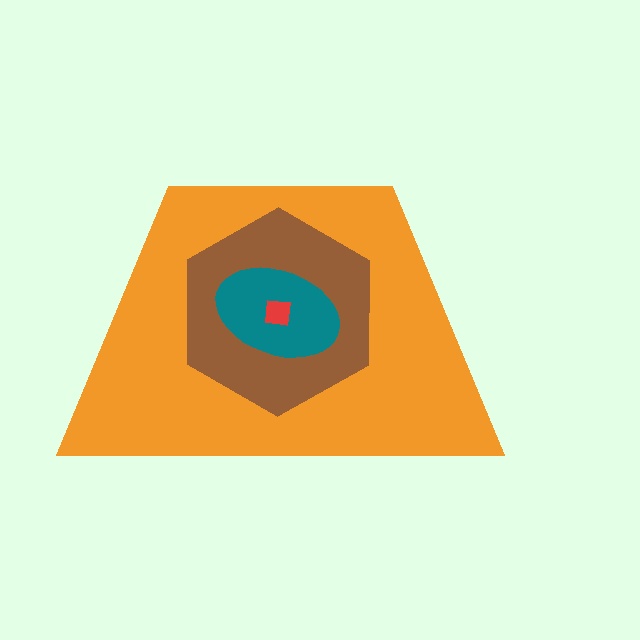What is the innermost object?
The red square.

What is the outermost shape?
The orange trapezoid.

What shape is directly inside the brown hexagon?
The teal ellipse.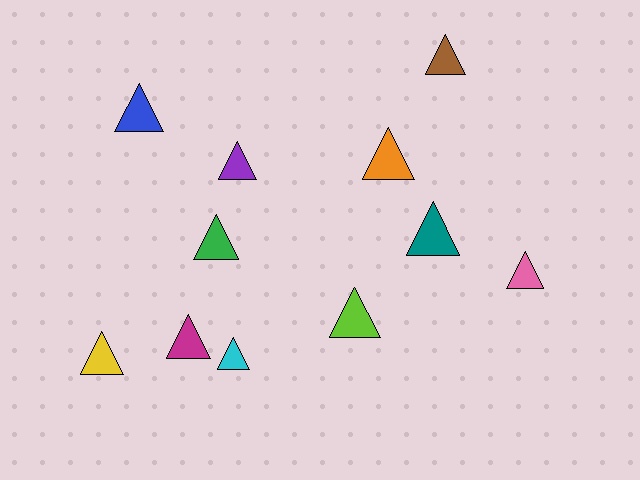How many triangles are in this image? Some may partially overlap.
There are 11 triangles.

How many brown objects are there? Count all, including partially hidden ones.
There is 1 brown object.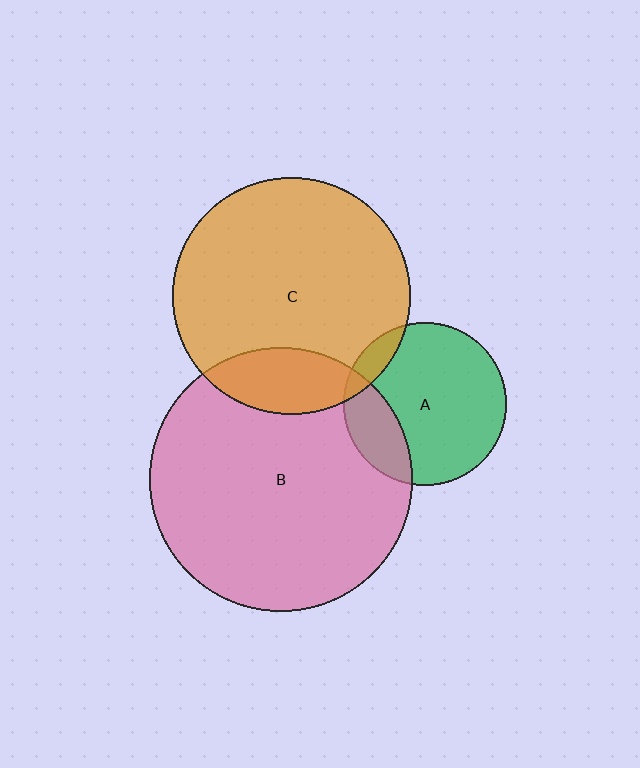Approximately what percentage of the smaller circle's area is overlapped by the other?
Approximately 10%.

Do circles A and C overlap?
Yes.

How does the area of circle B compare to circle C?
Approximately 1.2 times.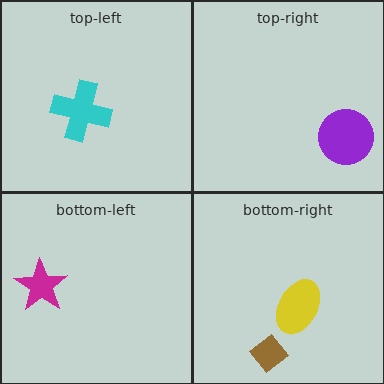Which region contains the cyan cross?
The top-left region.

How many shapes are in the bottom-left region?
1.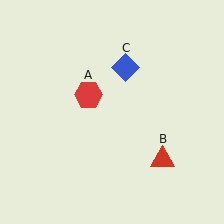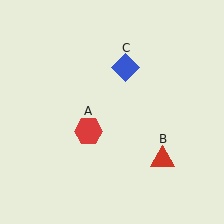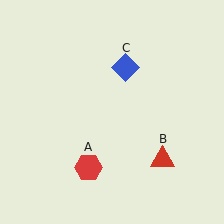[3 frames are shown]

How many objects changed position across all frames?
1 object changed position: red hexagon (object A).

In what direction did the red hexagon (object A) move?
The red hexagon (object A) moved down.